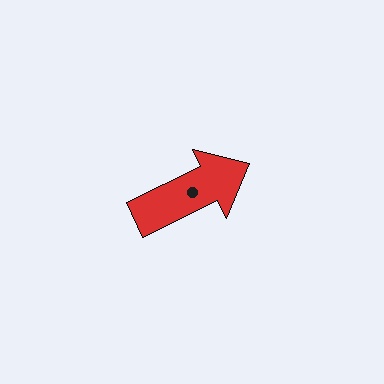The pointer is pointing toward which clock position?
Roughly 2 o'clock.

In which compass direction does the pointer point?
Northeast.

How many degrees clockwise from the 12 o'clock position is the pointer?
Approximately 64 degrees.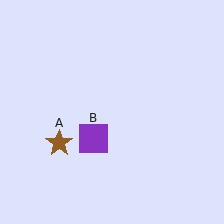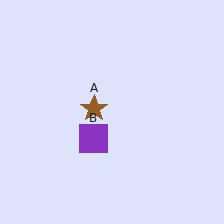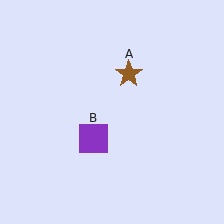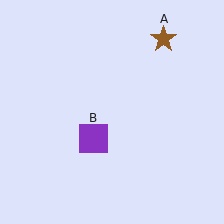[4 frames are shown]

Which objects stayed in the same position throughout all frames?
Purple square (object B) remained stationary.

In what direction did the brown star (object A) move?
The brown star (object A) moved up and to the right.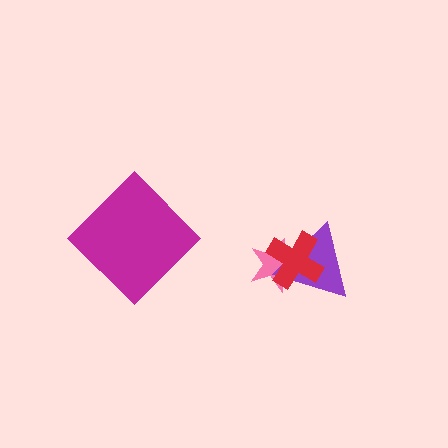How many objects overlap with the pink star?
2 objects overlap with the pink star.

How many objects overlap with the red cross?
2 objects overlap with the red cross.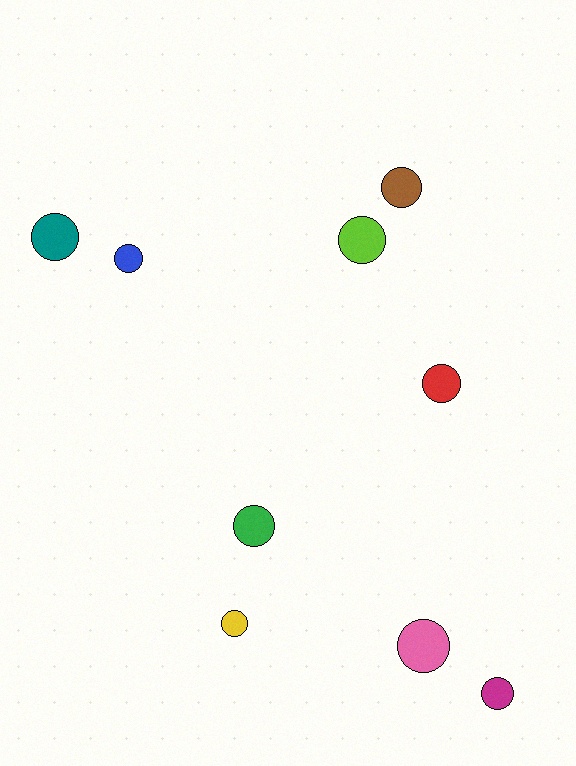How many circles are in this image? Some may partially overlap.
There are 9 circles.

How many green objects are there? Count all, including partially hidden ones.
There is 1 green object.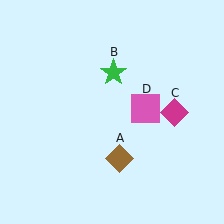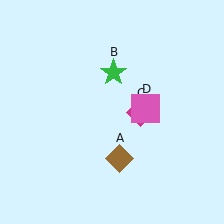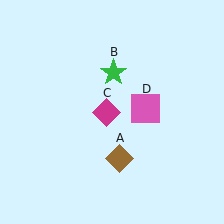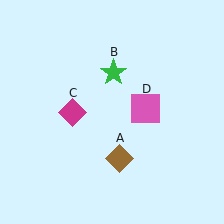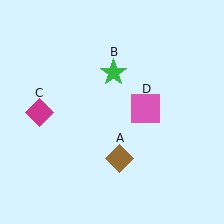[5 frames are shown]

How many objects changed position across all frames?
1 object changed position: magenta diamond (object C).